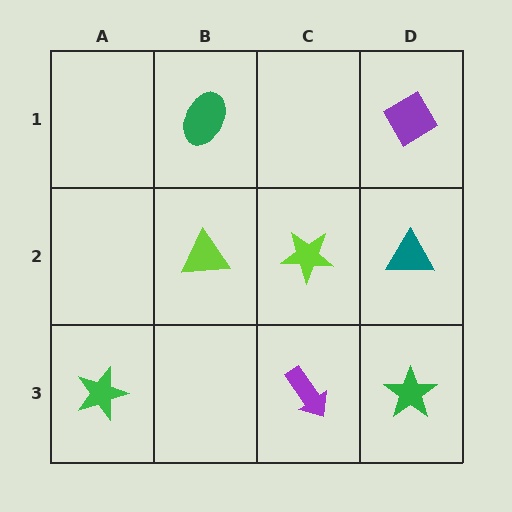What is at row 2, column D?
A teal triangle.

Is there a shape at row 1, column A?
No, that cell is empty.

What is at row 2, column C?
A lime star.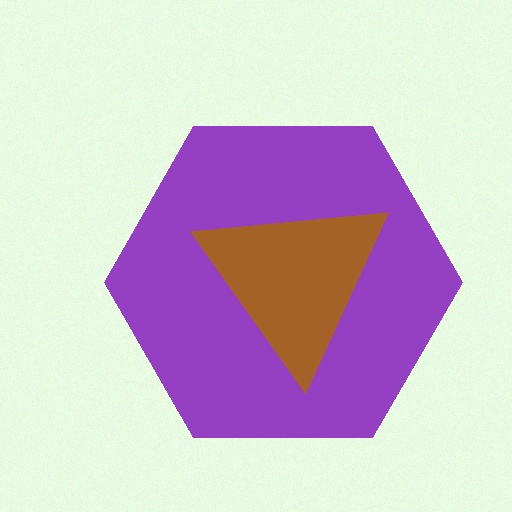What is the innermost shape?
The brown triangle.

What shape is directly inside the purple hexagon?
The brown triangle.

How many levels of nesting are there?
2.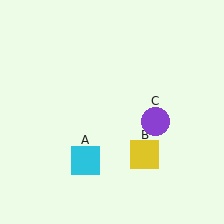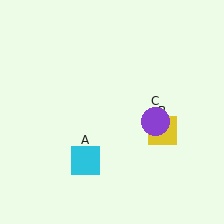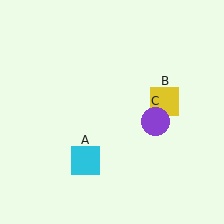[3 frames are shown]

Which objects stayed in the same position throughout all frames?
Cyan square (object A) and purple circle (object C) remained stationary.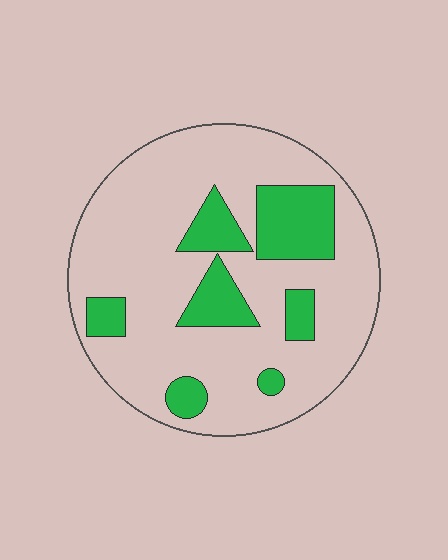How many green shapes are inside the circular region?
7.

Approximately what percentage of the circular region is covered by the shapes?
Approximately 20%.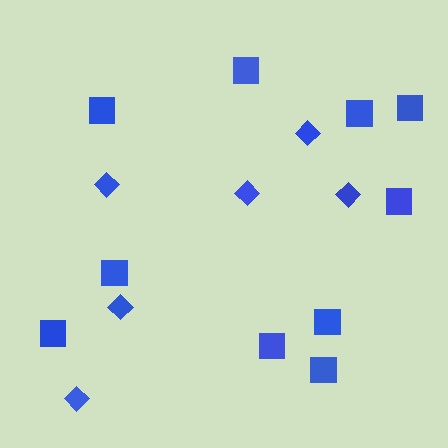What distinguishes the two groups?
There are 2 groups: one group of diamonds (6) and one group of squares (10).